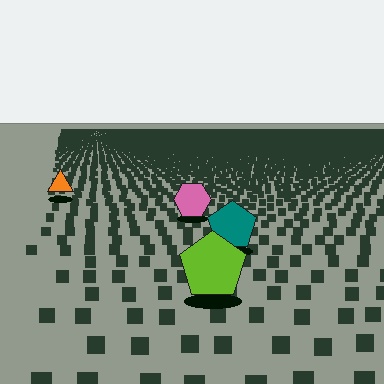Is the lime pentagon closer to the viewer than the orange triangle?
Yes. The lime pentagon is closer — you can tell from the texture gradient: the ground texture is coarser near it.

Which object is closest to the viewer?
The lime pentagon is closest. The texture marks near it are larger and more spread out.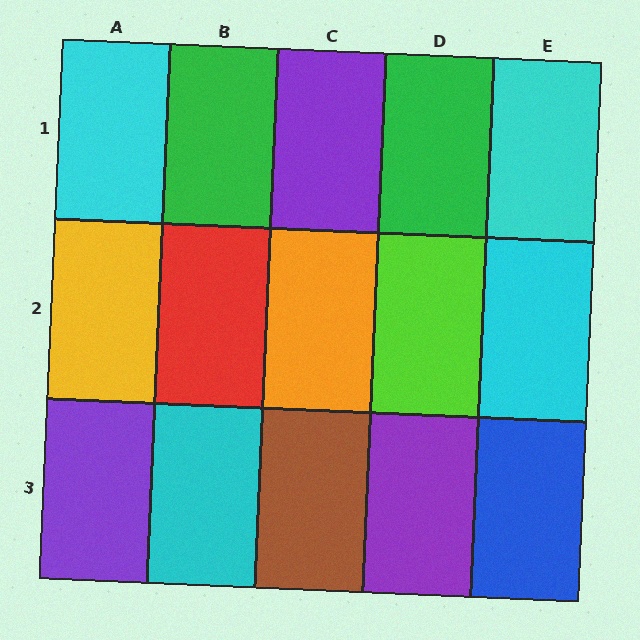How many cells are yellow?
1 cell is yellow.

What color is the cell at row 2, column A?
Yellow.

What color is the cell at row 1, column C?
Purple.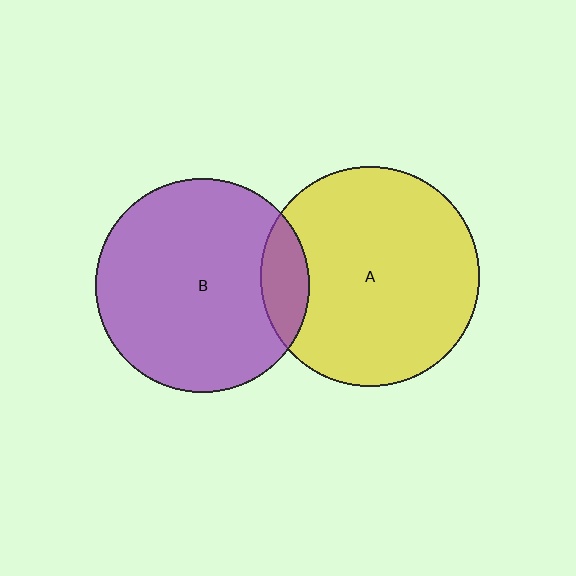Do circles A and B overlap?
Yes.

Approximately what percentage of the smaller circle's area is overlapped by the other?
Approximately 15%.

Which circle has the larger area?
Circle A (yellow).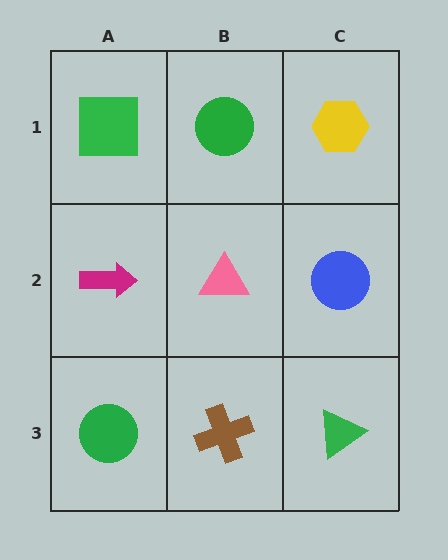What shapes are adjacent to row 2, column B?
A green circle (row 1, column B), a brown cross (row 3, column B), a magenta arrow (row 2, column A), a blue circle (row 2, column C).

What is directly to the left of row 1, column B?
A green square.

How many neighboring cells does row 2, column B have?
4.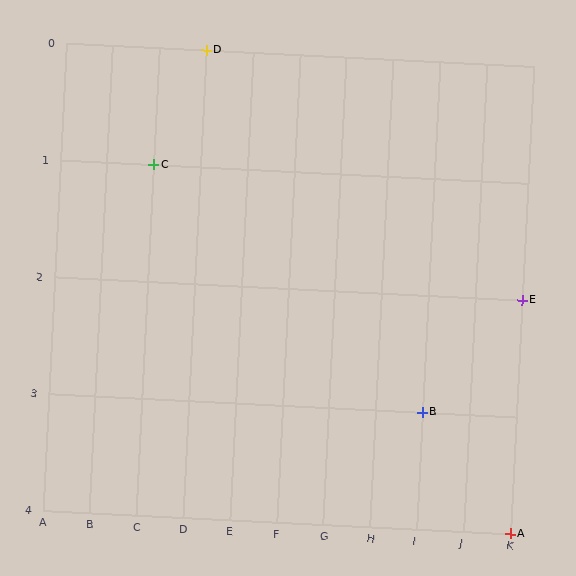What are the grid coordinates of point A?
Point A is at grid coordinates (K, 4).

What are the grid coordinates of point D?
Point D is at grid coordinates (D, 0).